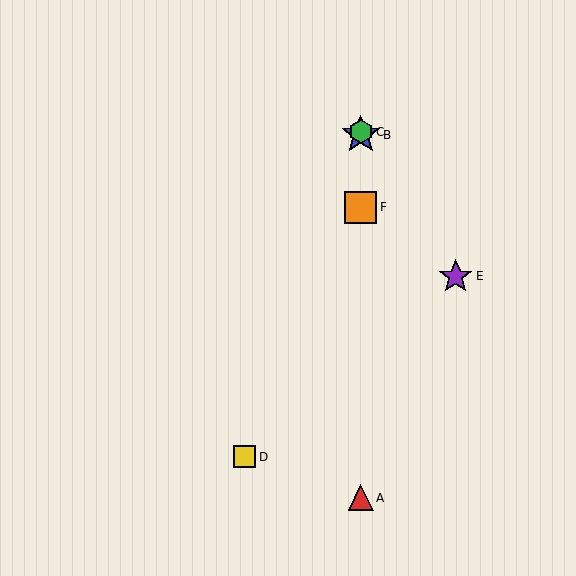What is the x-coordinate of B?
Object B is at x≈361.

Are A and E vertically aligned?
No, A is at x≈361 and E is at x≈456.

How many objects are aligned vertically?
4 objects (A, B, C, F) are aligned vertically.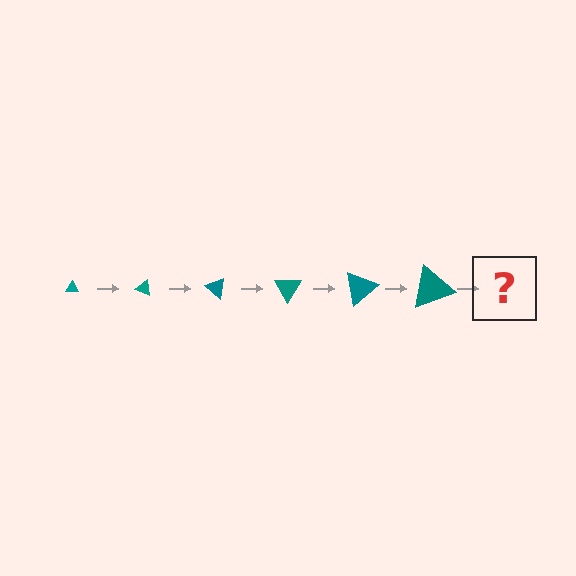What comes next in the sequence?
The next element should be a triangle, larger than the previous one and rotated 120 degrees from the start.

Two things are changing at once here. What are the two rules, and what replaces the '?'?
The two rules are that the triangle grows larger each step and it rotates 20 degrees each step. The '?' should be a triangle, larger than the previous one and rotated 120 degrees from the start.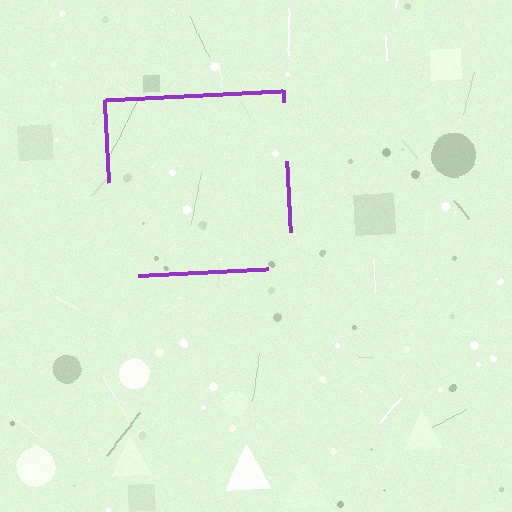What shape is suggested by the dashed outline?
The dashed outline suggests a square.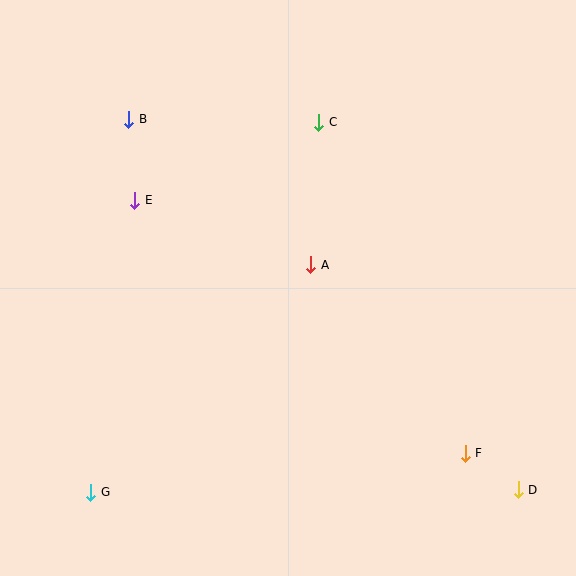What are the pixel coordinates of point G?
Point G is at (91, 492).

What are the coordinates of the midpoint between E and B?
The midpoint between E and B is at (132, 160).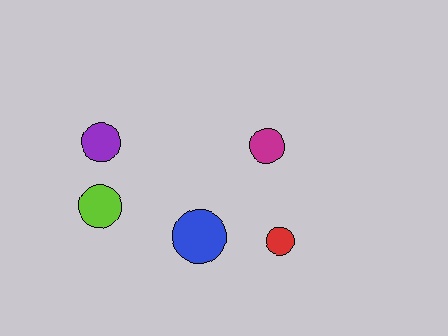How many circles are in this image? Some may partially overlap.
There are 5 circles.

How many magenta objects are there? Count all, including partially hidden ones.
There is 1 magenta object.